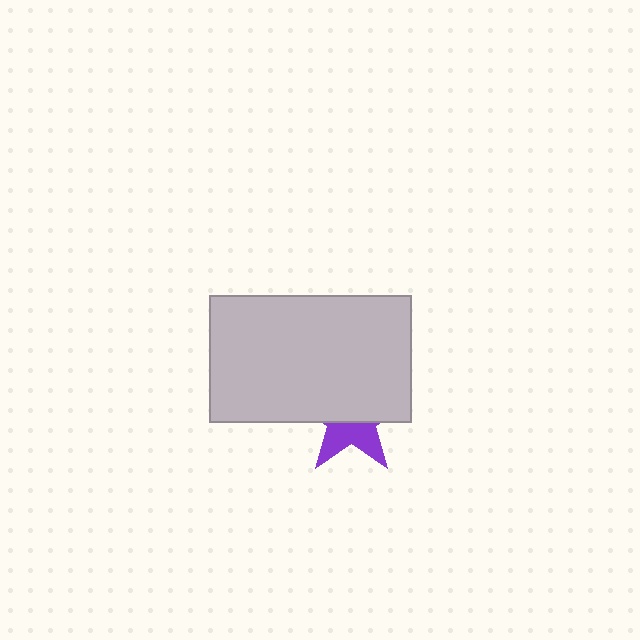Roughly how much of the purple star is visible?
A small part of it is visible (roughly 40%).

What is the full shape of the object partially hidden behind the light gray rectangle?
The partially hidden object is a purple star.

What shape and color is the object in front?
The object in front is a light gray rectangle.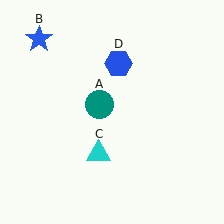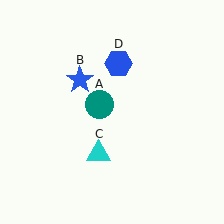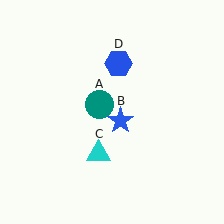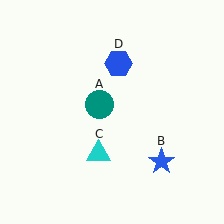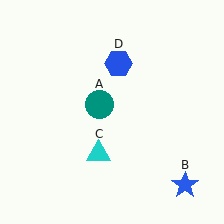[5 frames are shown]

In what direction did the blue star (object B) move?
The blue star (object B) moved down and to the right.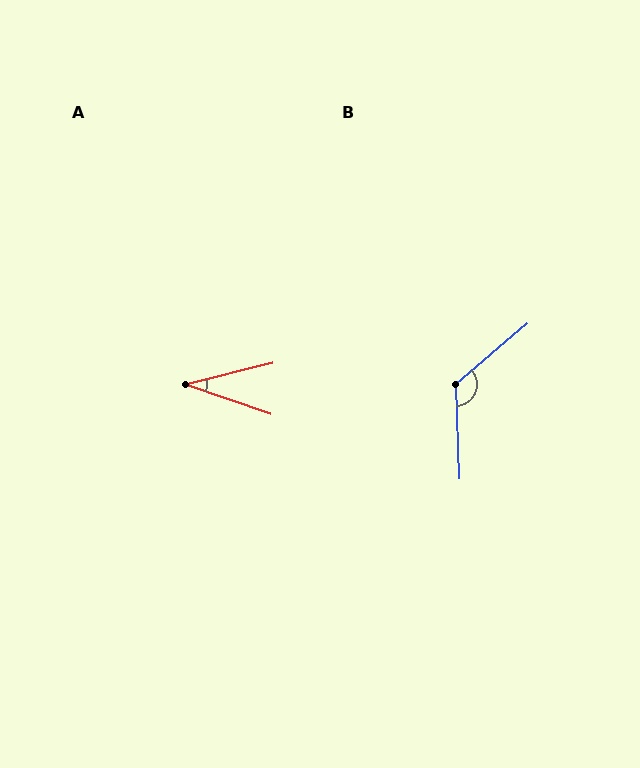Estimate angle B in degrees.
Approximately 128 degrees.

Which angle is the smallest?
A, at approximately 33 degrees.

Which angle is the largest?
B, at approximately 128 degrees.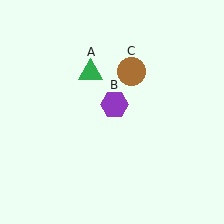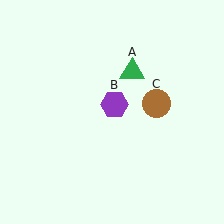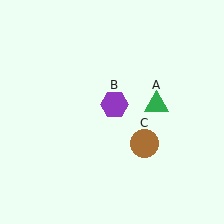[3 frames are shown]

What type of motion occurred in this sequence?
The green triangle (object A), brown circle (object C) rotated clockwise around the center of the scene.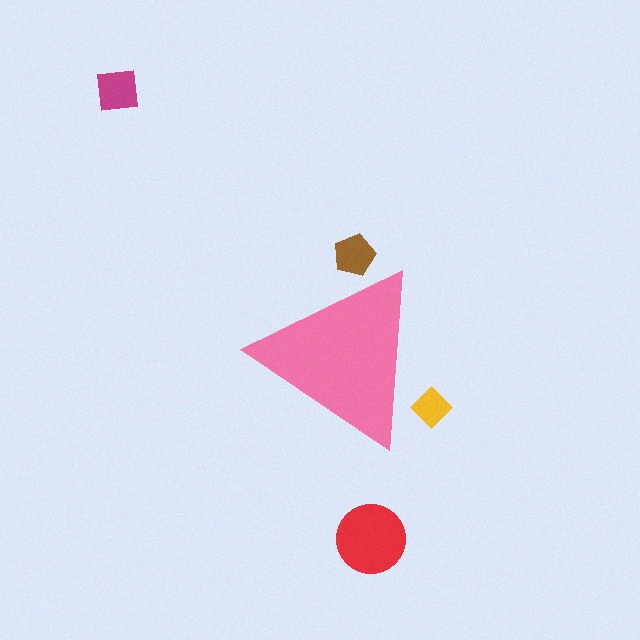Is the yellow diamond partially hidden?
Yes, the yellow diamond is partially hidden behind the pink triangle.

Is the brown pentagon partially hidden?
Yes, the brown pentagon is partially hidden behind the pink triangle.